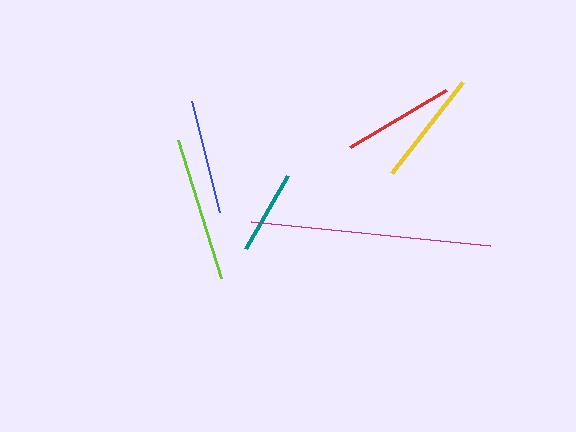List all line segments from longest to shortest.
From longest to shortest: magenta, lime, yellow, blue, red, teal.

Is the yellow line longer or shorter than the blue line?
The yellow line is longer than the blue line.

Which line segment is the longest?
The magenta line is the longest at approximately 240 pixels.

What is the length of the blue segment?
The blue segment is approximately 115 pixels long.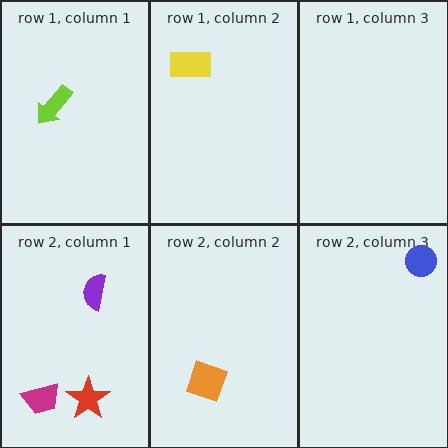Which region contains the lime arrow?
The row 1, column 1 region.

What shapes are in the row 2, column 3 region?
The blue circle.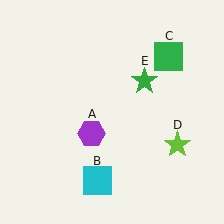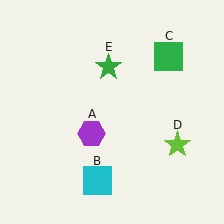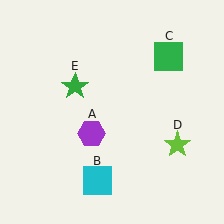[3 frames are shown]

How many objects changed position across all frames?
1 object changed position: green star (object E).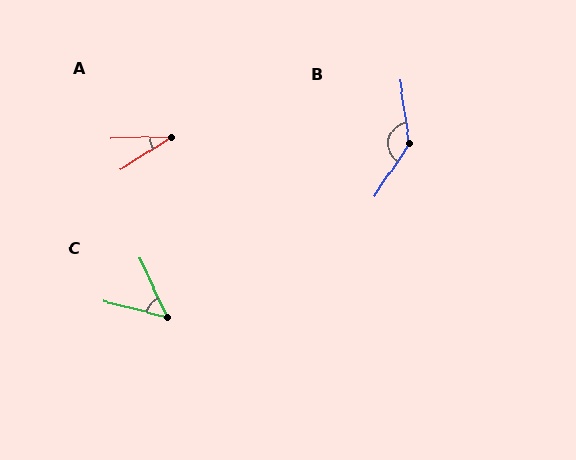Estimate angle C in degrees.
Approximately 51 degrees.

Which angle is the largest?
B, at approximately 138 degrees.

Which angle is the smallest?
A, at approximately 31 degrees.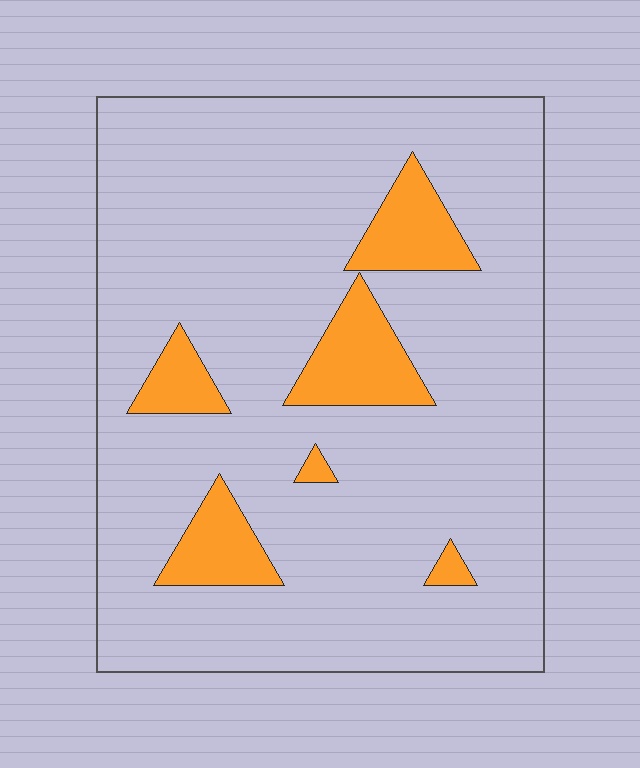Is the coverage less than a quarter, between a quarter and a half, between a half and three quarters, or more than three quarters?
Less than a quarter.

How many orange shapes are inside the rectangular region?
6.